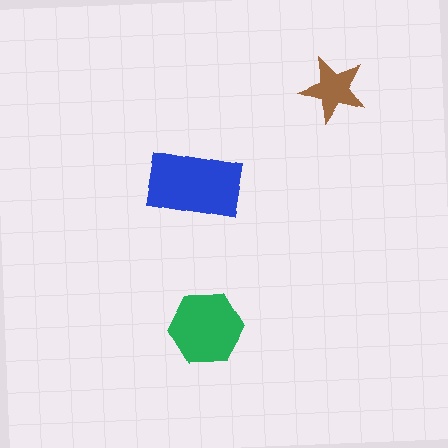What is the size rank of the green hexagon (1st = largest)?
2nd.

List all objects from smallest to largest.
The brown star, the green hexagon, the blue rectangle.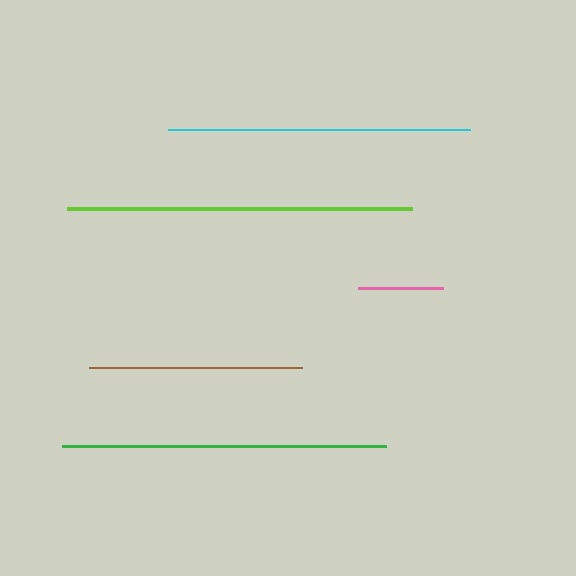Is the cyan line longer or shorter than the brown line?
The cyan line is longer than the brown line.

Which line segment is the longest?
The lime line is the longest at approximately 345 pixels.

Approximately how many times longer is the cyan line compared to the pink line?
The cyan line is approximately 3.6 times the length of the pink line.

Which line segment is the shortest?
The pink line is the shortest at approximately 85 pixels.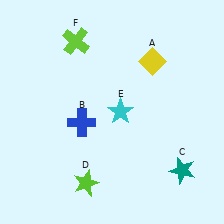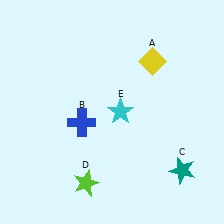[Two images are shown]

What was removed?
The lime cross (F) was removed in Image 2.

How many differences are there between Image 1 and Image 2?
There is 1 difference between the two images.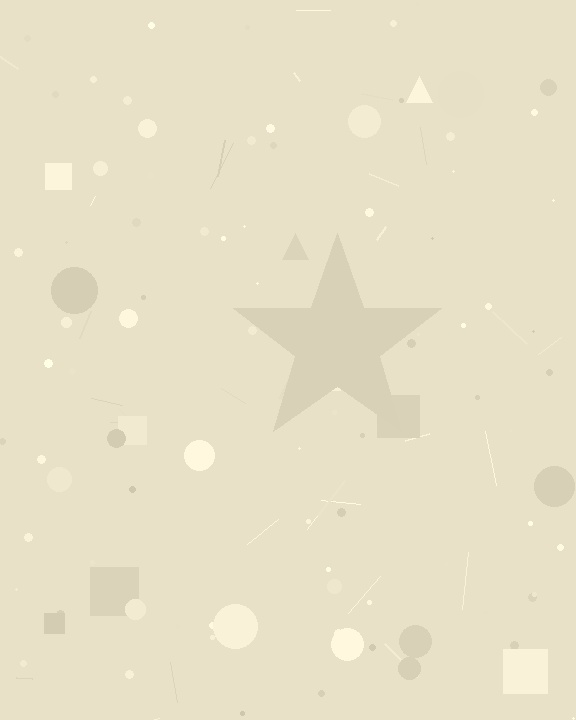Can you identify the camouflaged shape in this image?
The camouflaged shape is a star.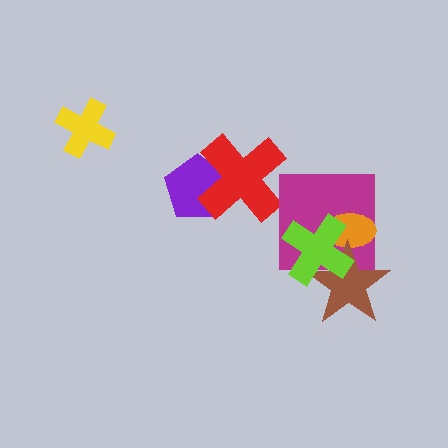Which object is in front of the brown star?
The lime cross is in front of the brown star.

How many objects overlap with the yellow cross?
0 objects overlap with the yellow cross.